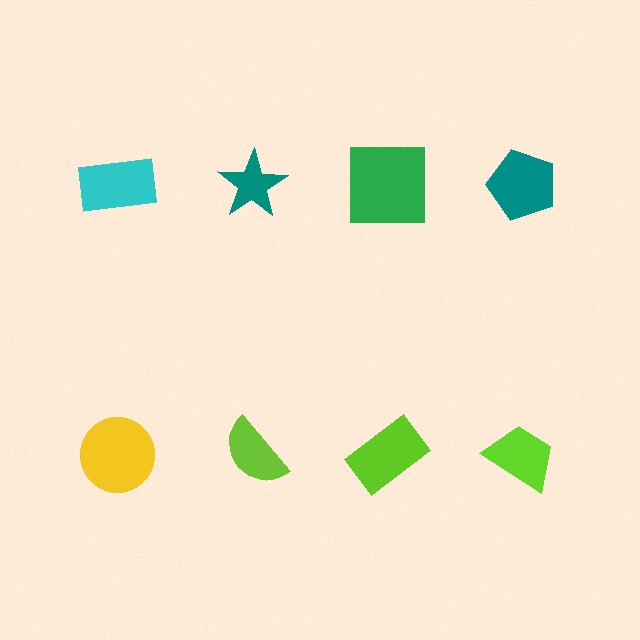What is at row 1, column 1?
A cyan rectangle.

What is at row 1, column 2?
A teal star.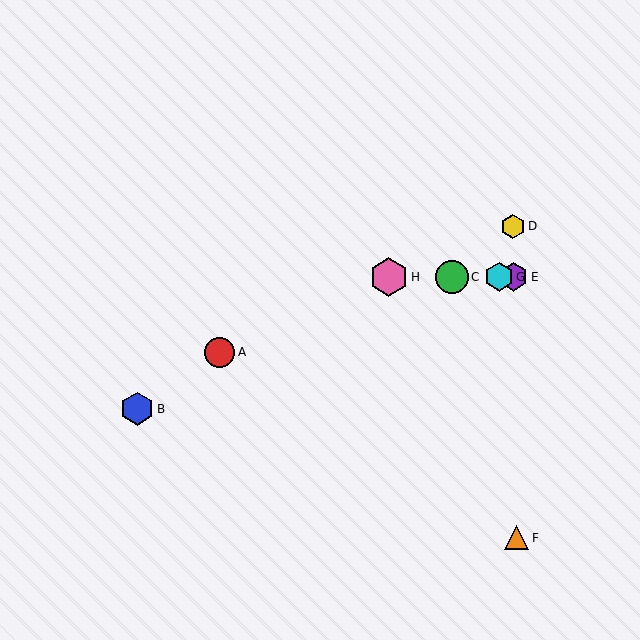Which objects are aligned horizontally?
Objects C, E, G, H are aligned horizontally.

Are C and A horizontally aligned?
No, C is at y≈277 and A is at y≈352.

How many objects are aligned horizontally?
4 objects (C, E, G, H) are aligned horizontally.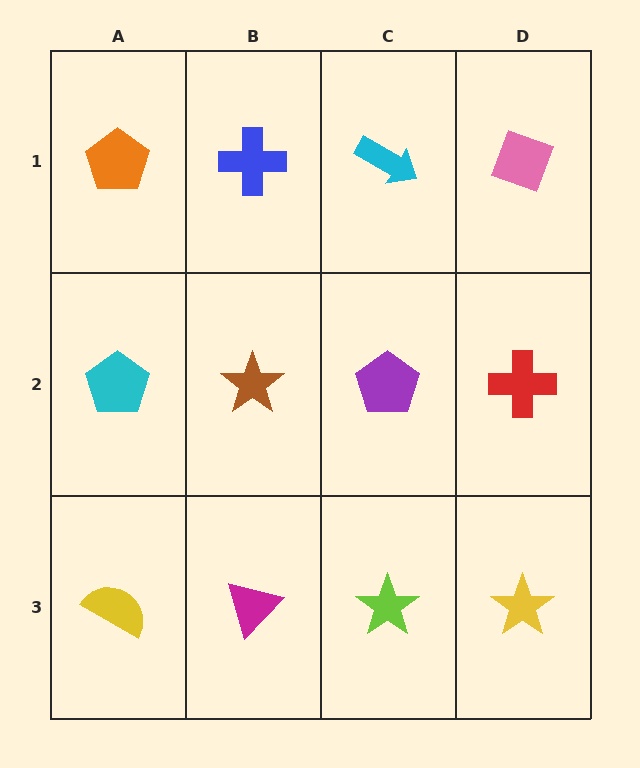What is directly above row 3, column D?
A red cross.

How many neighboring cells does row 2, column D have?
3.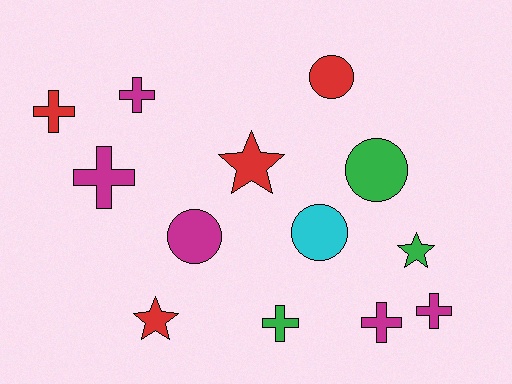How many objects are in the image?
There are 13 objects.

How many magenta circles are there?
There is 1 magenta circle.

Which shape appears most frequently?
Cross, with 6 objects.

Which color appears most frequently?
Magenta, with 5 objects.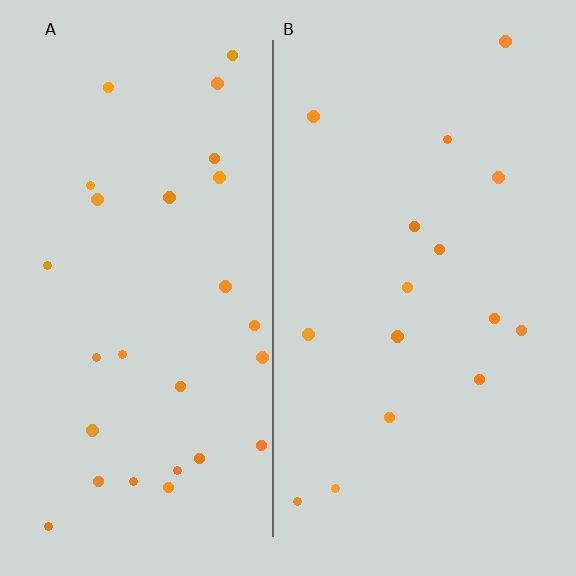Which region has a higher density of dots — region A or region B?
A (the left).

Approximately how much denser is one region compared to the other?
Approximately 1.7× — region A over region B.